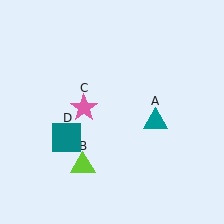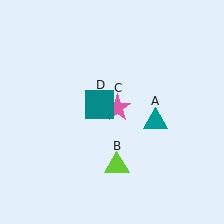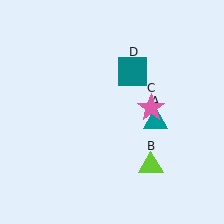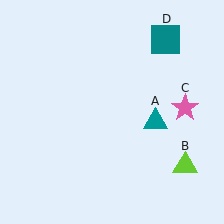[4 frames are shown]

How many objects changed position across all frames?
3 objects changed position: lime triangle (object B), pink star (object C), teal square (object D).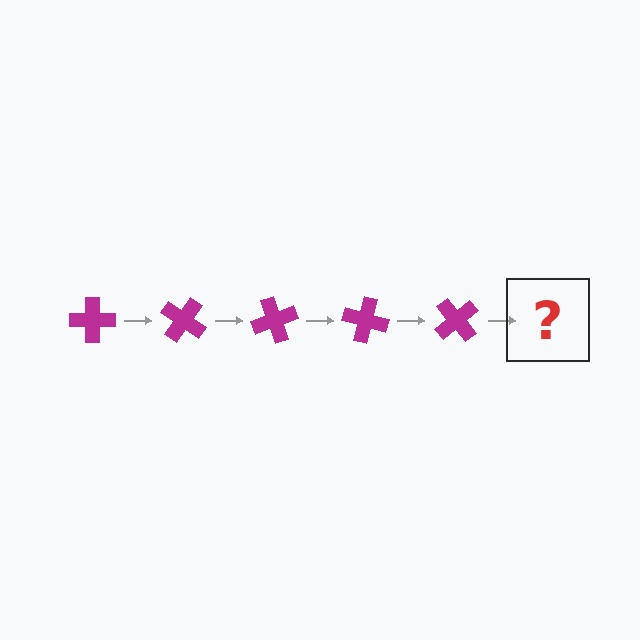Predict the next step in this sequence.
The next step is a magenta cross rotated 175 degrees.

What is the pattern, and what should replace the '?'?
The pattern is that the cross rotates 35 degrees each step. The '?' should be a magenta cross rotated 175 degrees.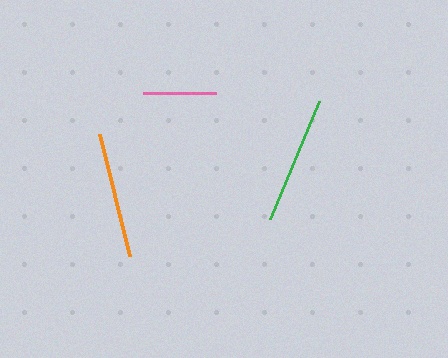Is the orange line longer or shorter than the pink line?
The orange line is longer than the pink line.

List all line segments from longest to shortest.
From longest to shortest: green, orange, pink.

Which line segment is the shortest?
The pink line is the shortest at approximately 73 pixels.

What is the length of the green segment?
The green segment is approximately 128 pixels long.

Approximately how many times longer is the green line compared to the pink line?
The green line is approximately 1.7 times the length of the pink line.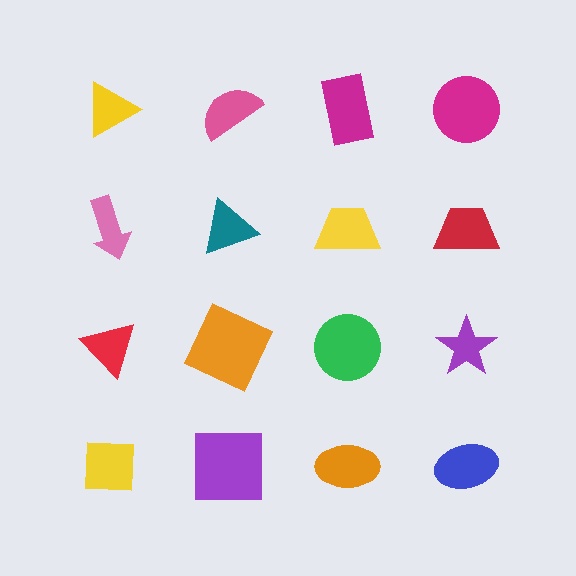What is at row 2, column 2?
A teal triangle.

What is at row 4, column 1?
A yellow square.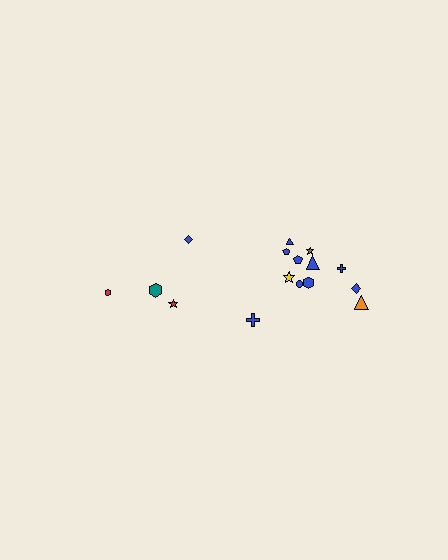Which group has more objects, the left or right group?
The right group.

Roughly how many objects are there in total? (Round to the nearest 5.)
Roughly 15 objects in total.